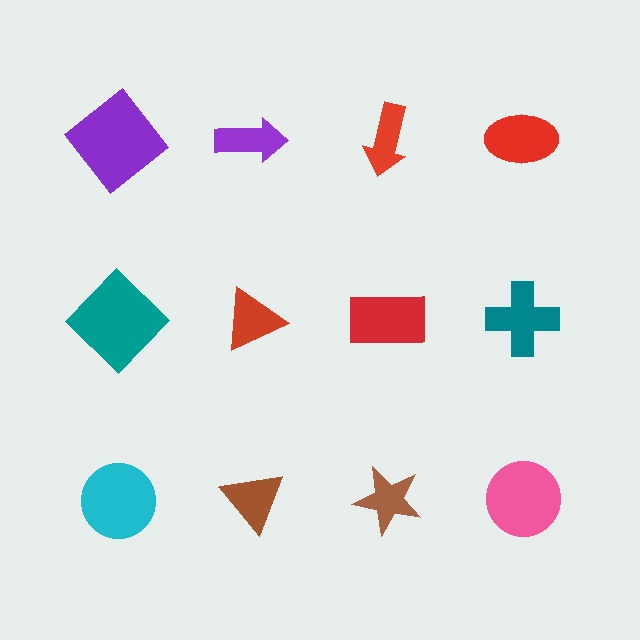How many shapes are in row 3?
4 shapes.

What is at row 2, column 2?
A red triangle.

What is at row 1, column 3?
A red arrow.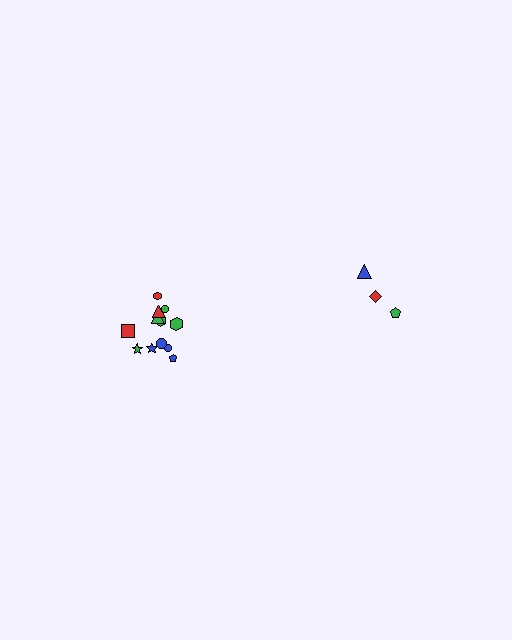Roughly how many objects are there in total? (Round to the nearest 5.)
Roughly 15 objects in total.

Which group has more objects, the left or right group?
The left group.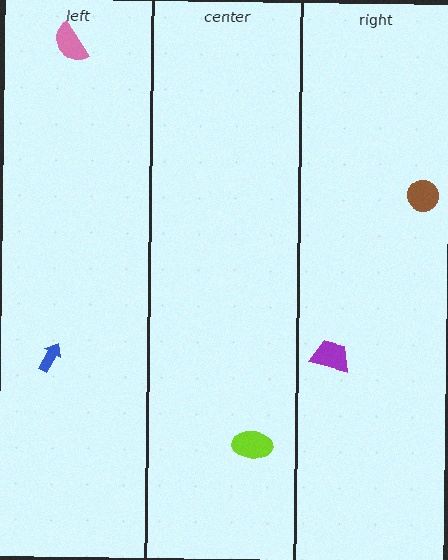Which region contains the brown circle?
The right region.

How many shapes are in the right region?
2.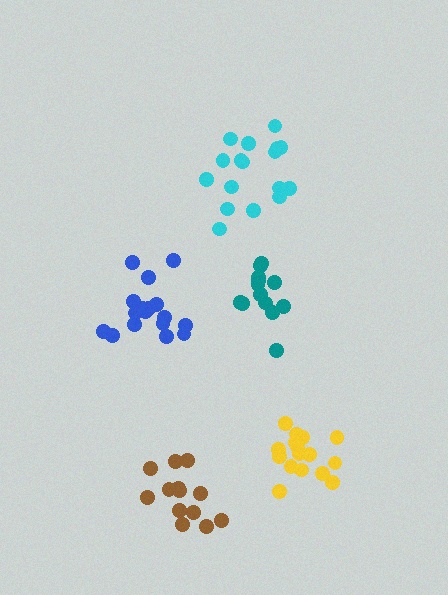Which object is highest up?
The cyan cluster is topmost.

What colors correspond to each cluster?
The clusters are colored: teal, cyan, brown, yellow, blue.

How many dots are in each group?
Group 1: 13 dots, Group 2: 17 dots, Group 3: 13 dots, Group 4: 17 dots, Group 5: 17 dots (77 total).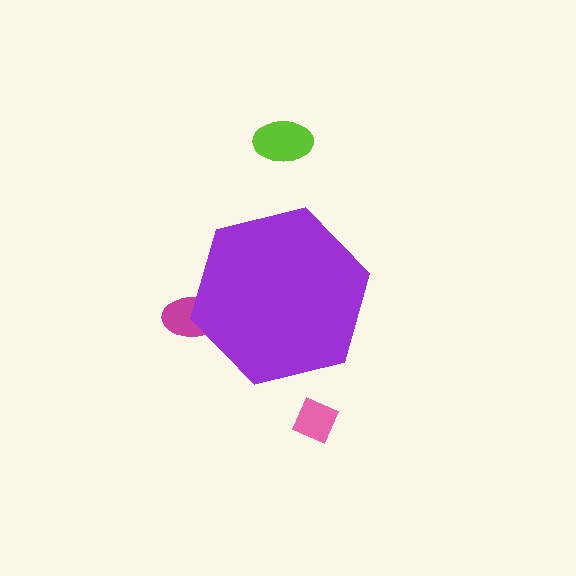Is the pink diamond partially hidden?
No, the pink diamond is fully visible.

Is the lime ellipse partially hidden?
No, the lime ellipse is fully visible.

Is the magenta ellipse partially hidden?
Yes, the magenta ellipse is partially hidden behind the purple hexagon.